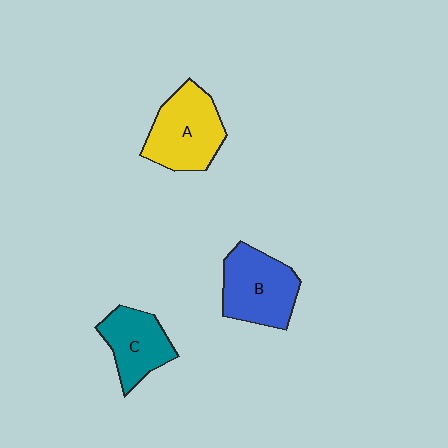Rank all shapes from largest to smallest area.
From largest to smallest: A (yellow), B (blue), C (teal).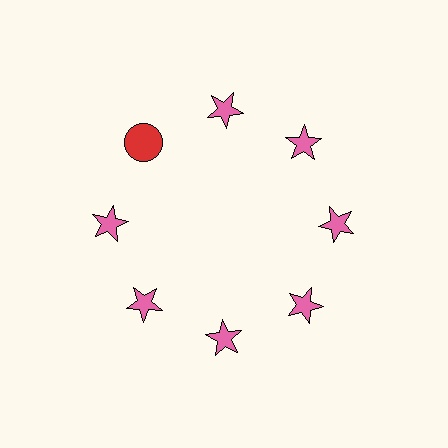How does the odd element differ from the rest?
It differs in both color (red instead of pink) and shape (circle instead of star).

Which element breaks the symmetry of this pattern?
The red circle at roughly the 10 o'clock position breaks the symmetry. All other shapes are pink stars.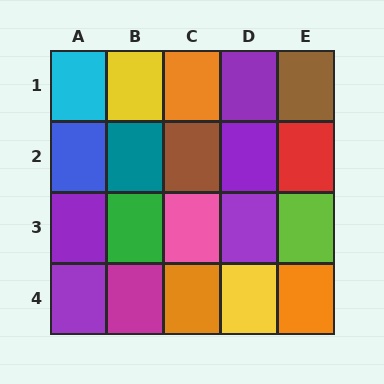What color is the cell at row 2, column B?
Teal.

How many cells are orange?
3 cells are orange.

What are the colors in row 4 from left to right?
Purple, magenta, orange, yellow, orange.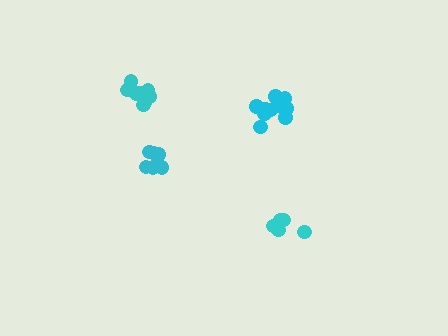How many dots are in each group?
Group 1: 9 dots, Group 2: 10 dots, Group 3: 5 dots, Group 4: 6 dots (30 total).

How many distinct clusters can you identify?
There are 4 distinct clusters.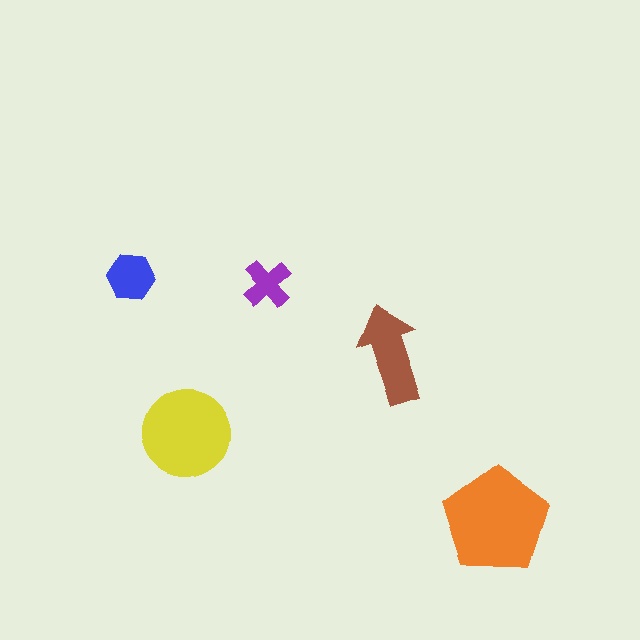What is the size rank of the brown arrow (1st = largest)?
3rd.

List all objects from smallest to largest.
The purple cross, the blue hexagon, the brown arrow, the yellow circle, the orange pentagon.